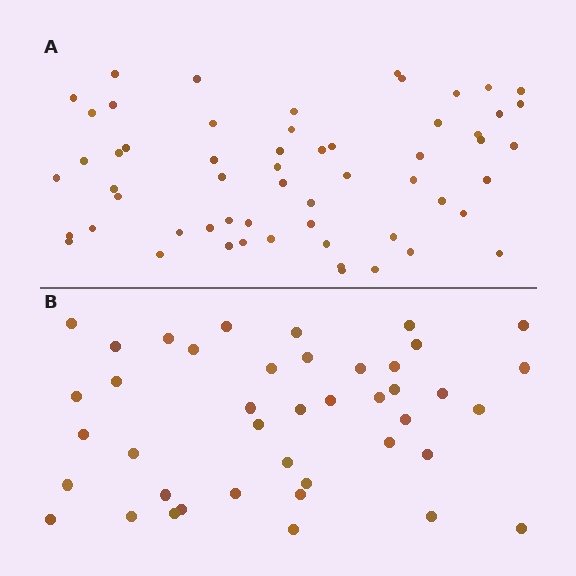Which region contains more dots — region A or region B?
Region A (the top region) has more dots.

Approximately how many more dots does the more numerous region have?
Region A has approximately 15 more dots than region B.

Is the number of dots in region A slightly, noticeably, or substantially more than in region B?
Region A has noticeably more, but not dramatically so. The ratio is roughly 1.4 to 1.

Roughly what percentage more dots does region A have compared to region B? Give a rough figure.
About 40% more.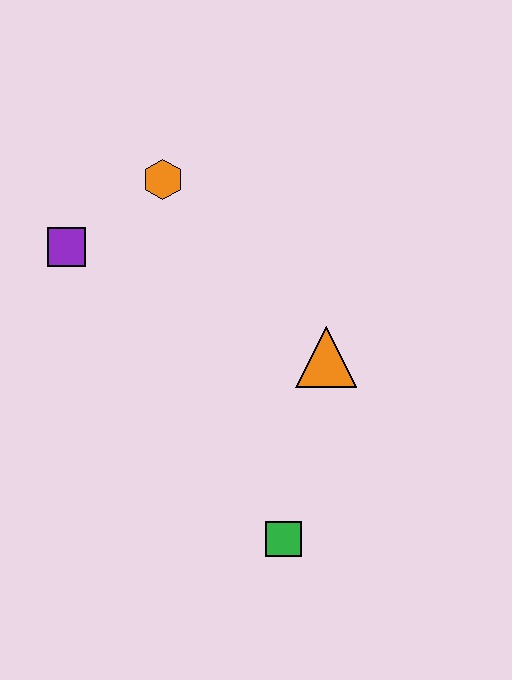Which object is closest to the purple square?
The orange hexagon is closest to the purple square.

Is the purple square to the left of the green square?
Yes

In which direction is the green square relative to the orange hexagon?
The green square is below the orange hexagon.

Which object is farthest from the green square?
The orange hexagon is farthest from the green square.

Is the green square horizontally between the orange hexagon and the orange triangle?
Yes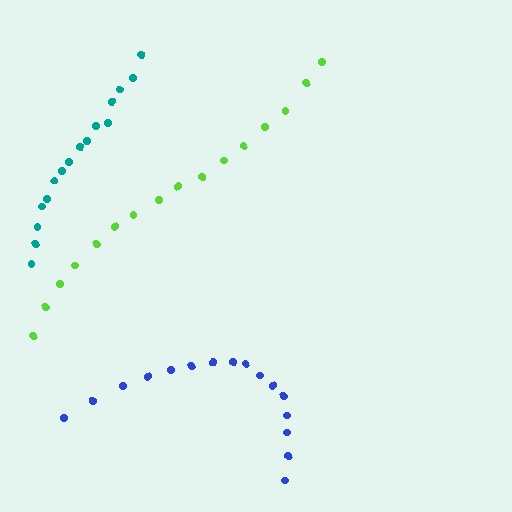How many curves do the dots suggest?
There are 3 distinct paths.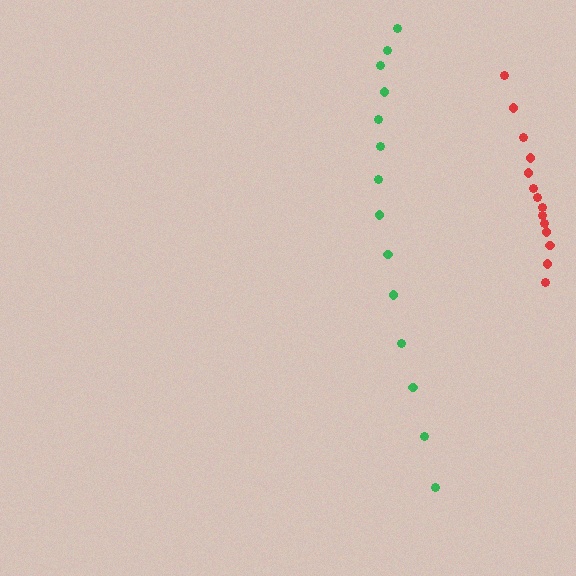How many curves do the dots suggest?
There are 2 distinct paths.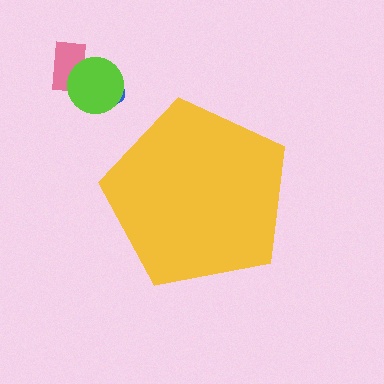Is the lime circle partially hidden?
No, the lime circle is fully visible.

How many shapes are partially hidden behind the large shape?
0 shapes are partially hidden.